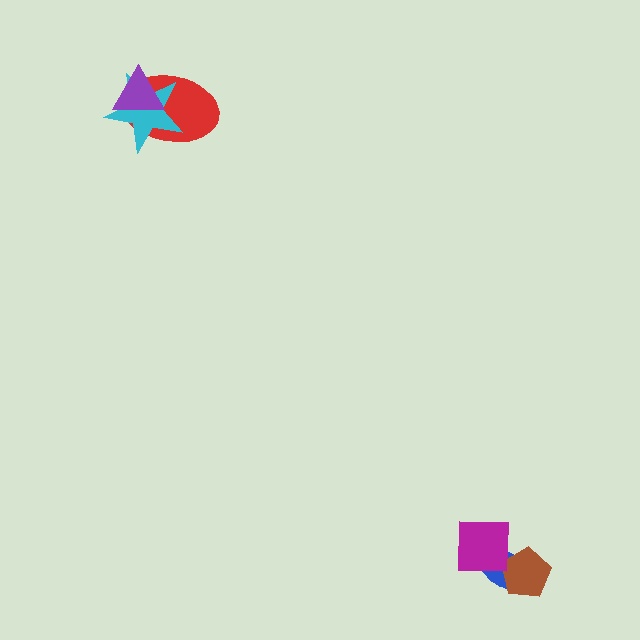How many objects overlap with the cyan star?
2 objects overlap with the cyan star.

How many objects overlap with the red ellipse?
2 objects overlap with the red ellipse.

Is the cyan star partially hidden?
Yes, it is partially covered by another shape.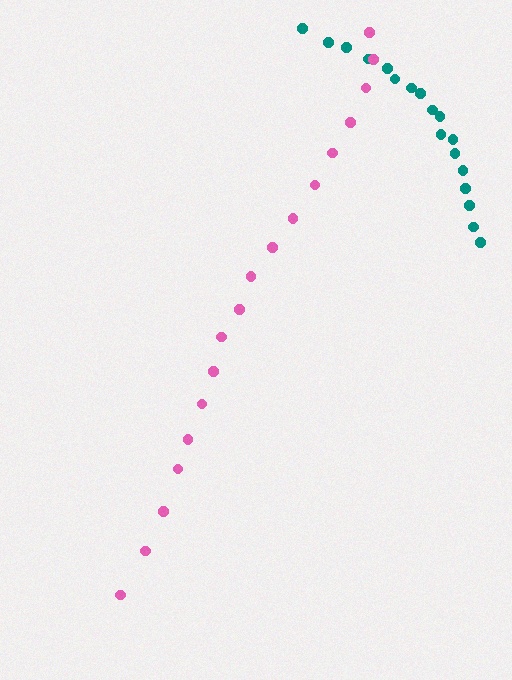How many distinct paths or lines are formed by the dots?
There are 2 distinct paths.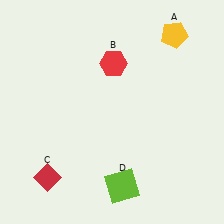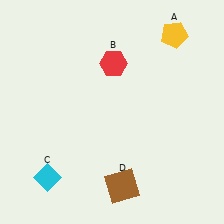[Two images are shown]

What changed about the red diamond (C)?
In Image 1, C is red. In Image 2, it changed to cyan.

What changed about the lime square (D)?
In Image 1, D is lime. In Image 2, it changed to brown.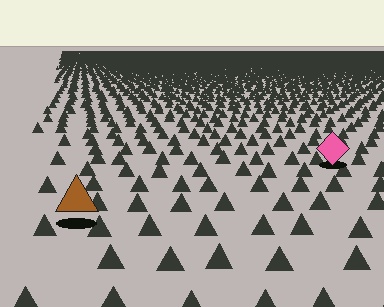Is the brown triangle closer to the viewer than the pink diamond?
Yes. The brown triangle is closer — you can tell from the texture gradient: the ground texture is coarser near it.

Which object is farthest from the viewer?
The pink diamond is farthest from the viewer. It appears smaller and the ground texture around it is denser.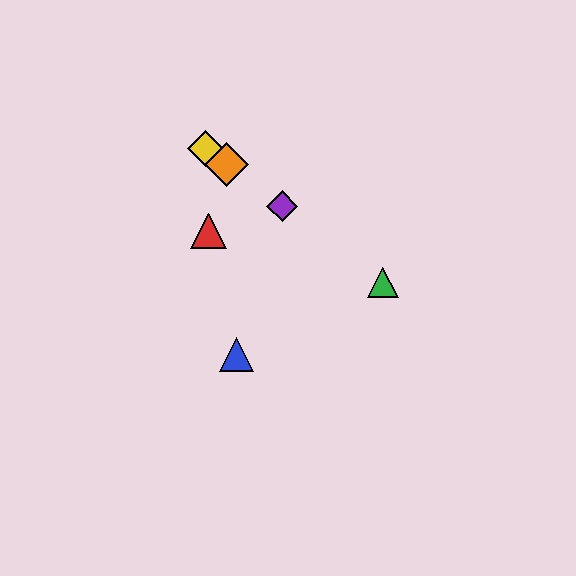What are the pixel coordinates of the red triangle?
The red triangle is at (208, 231).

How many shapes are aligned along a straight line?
4 shapes (the green triangle, the yellow diamond, the purple diamond, the orange diamond) are aligned along a straight line.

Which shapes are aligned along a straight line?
The green triangle, the yellow diamond, the purple diamond, the orange diamond are aligned along a straight line.